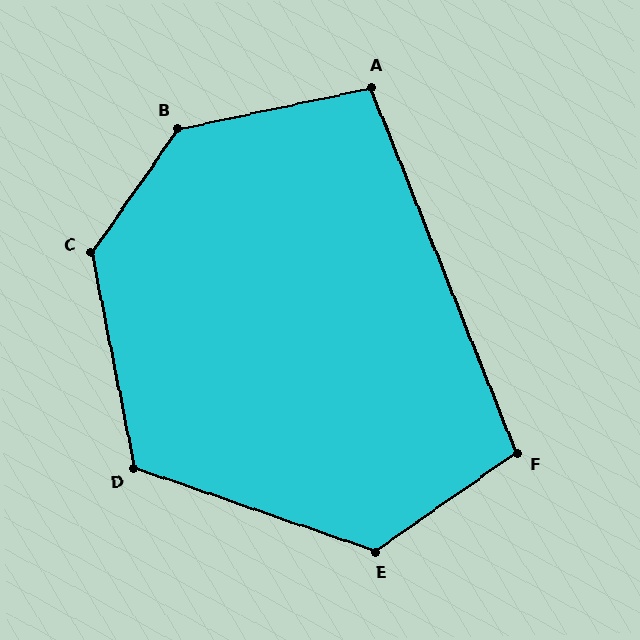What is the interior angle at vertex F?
Approximately 103 degrees (obtuse).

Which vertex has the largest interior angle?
B, at approximately 137 degrees.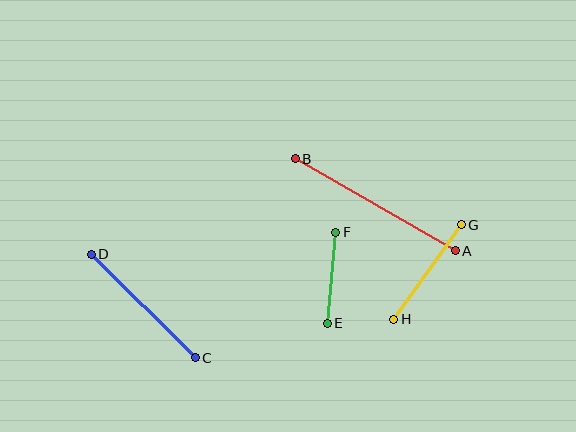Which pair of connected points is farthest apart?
Points A and B are farthest apart.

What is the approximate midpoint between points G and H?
The midpoint is at approximately (427, 272) pixels.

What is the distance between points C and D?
The distance is approximately 146 pixels.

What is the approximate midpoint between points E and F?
The midpoint is at approximately (332, 278) pixels.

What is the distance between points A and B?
The distance is approximately 184 pixels.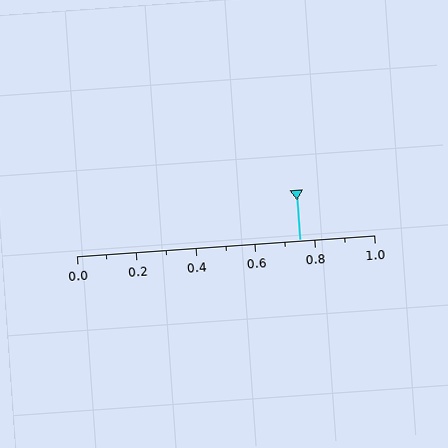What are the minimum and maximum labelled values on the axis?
The axis runs from 0.0 to 1.0.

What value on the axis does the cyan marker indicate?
The marker indicates approximately 0.75.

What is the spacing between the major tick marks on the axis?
The major ticks are spaced 0.2 apart.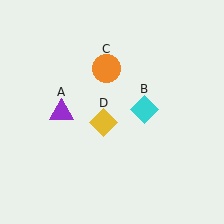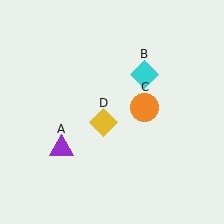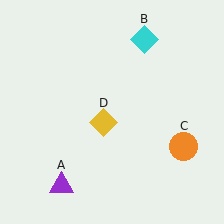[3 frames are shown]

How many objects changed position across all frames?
3 objects changed position: purple triangle (object A), cyan diamond (object B), orange circle (object C).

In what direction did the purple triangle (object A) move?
The purple triangle (object A) moved down.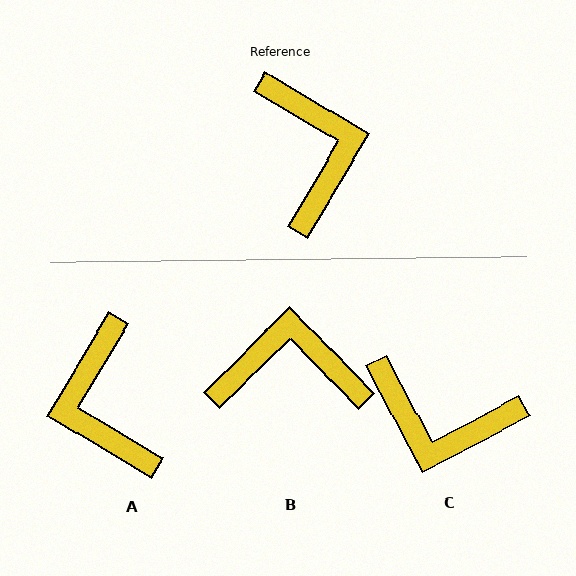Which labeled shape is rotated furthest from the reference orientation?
A, about 180 degrees away.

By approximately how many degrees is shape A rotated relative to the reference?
Approximately 180 degrees counter-clockwise.